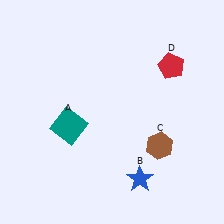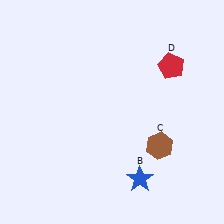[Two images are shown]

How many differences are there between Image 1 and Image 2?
There is 1 difference between the two images.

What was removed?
The teal square (A) was removed in Image 2.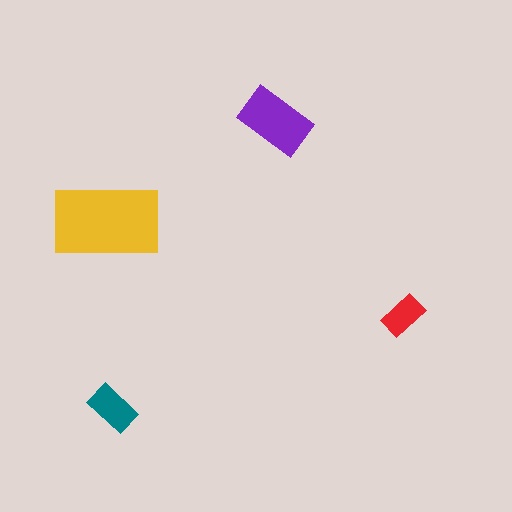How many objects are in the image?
There are 4 objects in the image.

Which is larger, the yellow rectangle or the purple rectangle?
The yellow one.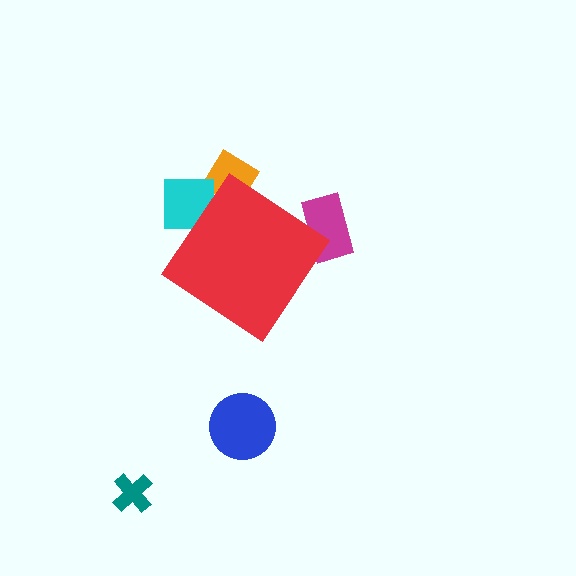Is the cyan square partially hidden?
Yes, the cyan square is partially hidden behind the red diamond.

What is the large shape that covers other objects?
A red diamond.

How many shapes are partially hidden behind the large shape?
3 shapes are partially hidden.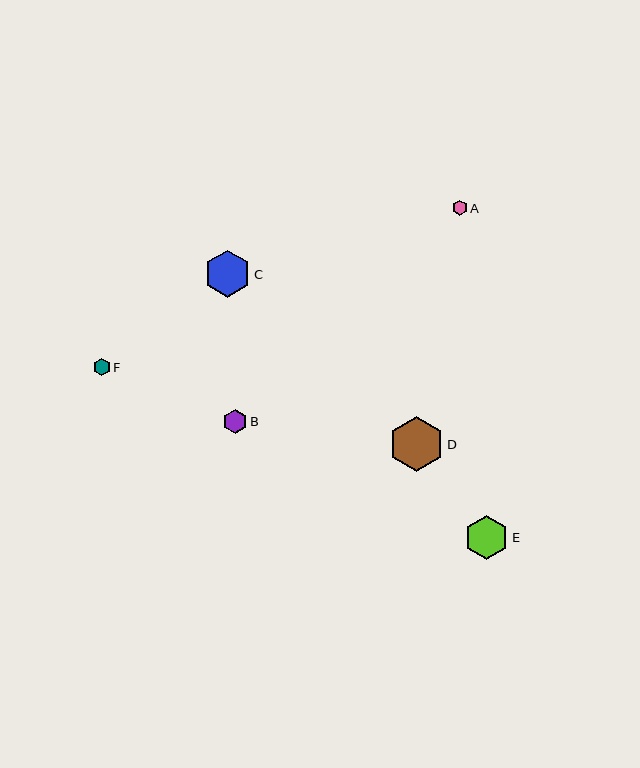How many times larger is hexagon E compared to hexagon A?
Hexagon E is approximately 2.9 times the size of hexagon A.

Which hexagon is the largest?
Hexagon D is the largest with a size of approximately 55 pixels.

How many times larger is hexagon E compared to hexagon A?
Hexagon E is approximately 2.9 times the size of hexagon A.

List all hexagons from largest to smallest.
From largest to smallest: D, C, E, B, F, A.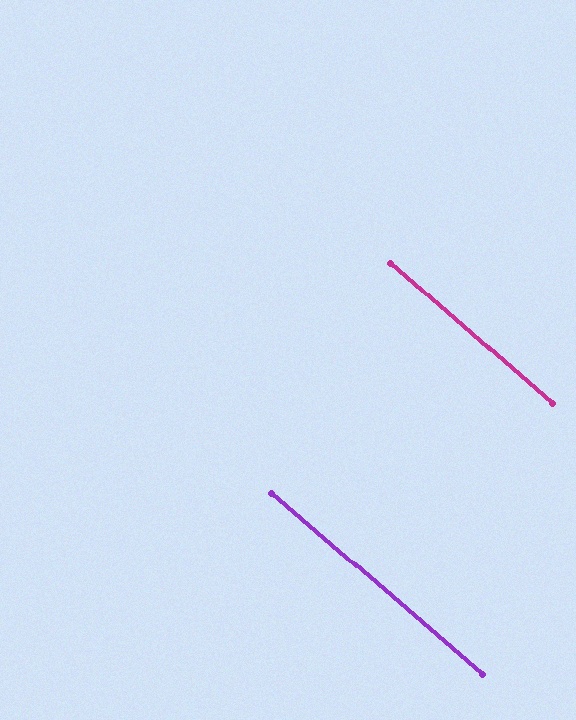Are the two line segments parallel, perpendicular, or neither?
Parallel — their directions differ by only 0.4°.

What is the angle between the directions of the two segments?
Approximately 0 degrees.